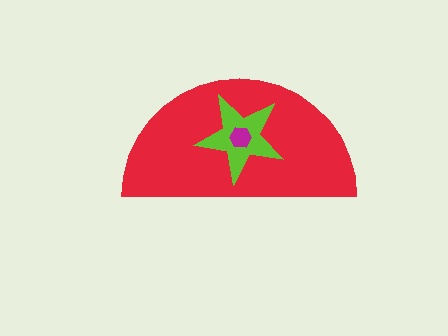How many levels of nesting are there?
3.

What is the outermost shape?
The red semicircle.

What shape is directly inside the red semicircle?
The lime star.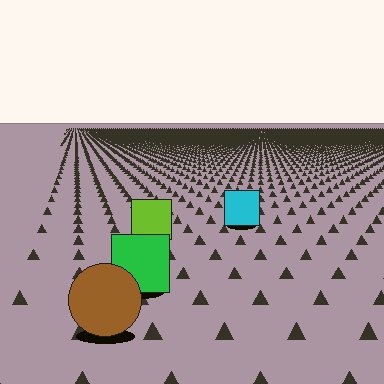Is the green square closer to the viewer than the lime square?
Yes. The green square is closer — you can tell from the texture gradient: the ground texture is coarser near it.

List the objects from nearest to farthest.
From nearest to farthest: the brown circle, the green square, the lime square, the cyan square.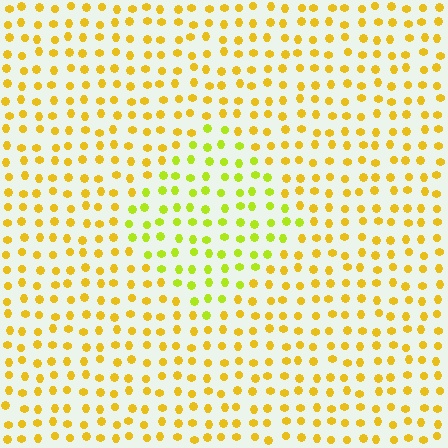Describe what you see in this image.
The image is filled with small yellow elements in a uniform arrangement. A diamond-shaped region is visible where the elements are tinted to a slightly different hue, forming a subtle color boundary.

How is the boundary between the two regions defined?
The boundary is defined purely by a slight shift in hue (about 30 degrees). Spacing, size, and orientation are identical on both sides.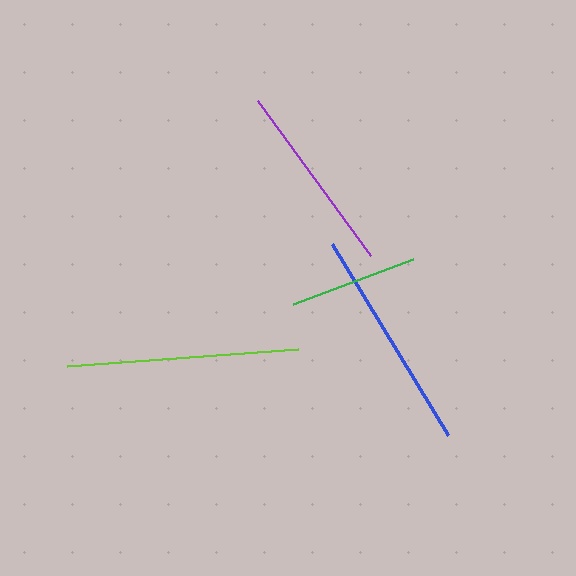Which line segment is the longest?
The lime line is the longest at approximately 232 pixels.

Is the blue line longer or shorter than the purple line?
The blue line is longer than the purple line.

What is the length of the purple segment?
The purple segment is approximately 191 pixels long.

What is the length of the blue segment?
The blue segment is approximately 223 pixels long.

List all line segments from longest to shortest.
From longest to shortest: lime, blue, purple, green.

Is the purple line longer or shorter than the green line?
The purple line is longer than the green line.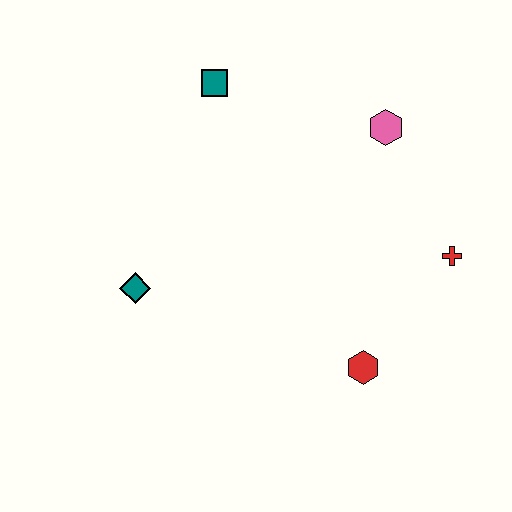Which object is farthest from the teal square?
The red hexagon is farthest from the teal square.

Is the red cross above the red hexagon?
Yes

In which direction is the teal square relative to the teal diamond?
The teal square is above the teal diamond.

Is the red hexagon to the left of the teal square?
No